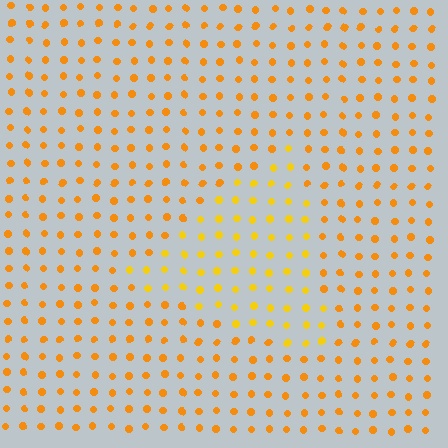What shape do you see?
I see a triangle.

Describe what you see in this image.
The image is filled with small orange elements in a uniform arrangement. A triangle-shaped region is visible where the elements are tinted to a slightly different hue, forming a subtle color boundary.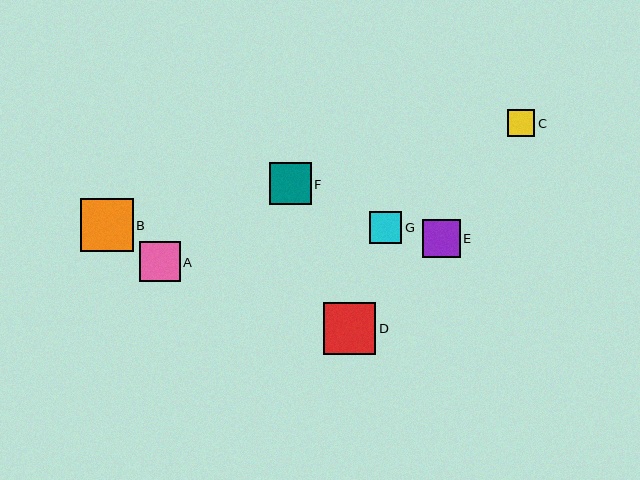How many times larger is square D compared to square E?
Square D is approximately 1.4 times the size of square E.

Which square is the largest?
Square B is the largest with a size of approximately 53 pixels.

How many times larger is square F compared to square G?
Square F is approximately 1.3 times the size of square G.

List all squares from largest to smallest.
From largest to smallest: B, D, F, A, E, G, C.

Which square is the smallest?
Square C is the smallest with a size of approximately 27 pixels.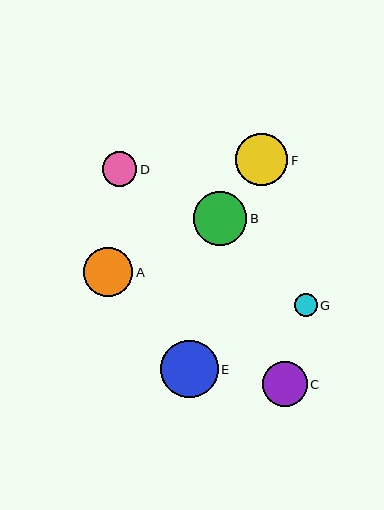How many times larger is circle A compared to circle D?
Circle A is approximately 1.4 times the size of circle D.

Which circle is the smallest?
Circle G is the smallest with a size of approximately 23 pixels.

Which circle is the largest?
Circle E is the largest with a size of approximately 58 pixels.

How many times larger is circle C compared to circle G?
Circle C is approximately 2.0 times the size of circle G.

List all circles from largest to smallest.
From largest to smallest: E, B, F, A, C, D, G.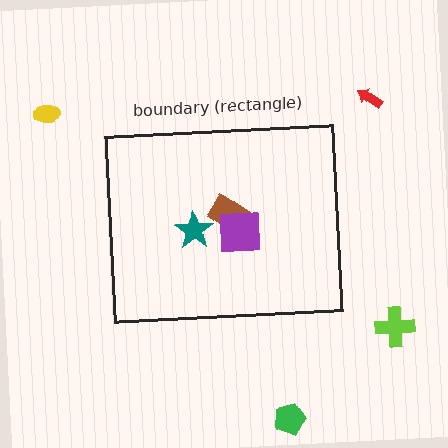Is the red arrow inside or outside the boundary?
Outside.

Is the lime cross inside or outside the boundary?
Outside.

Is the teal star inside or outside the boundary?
Inside.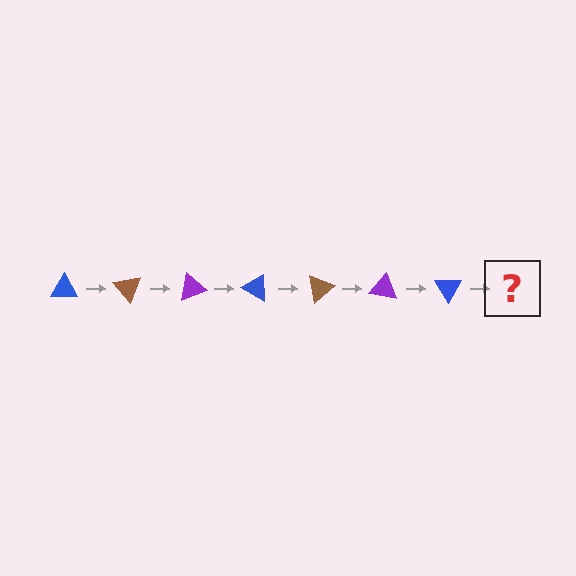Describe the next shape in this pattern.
It should be a brown triangle, rotated 350 degrees from the start.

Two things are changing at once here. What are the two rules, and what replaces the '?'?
The two rules are that it rotates 50 degrees each step and the color cycles through blue, brown, and purple. The '?' should be a brown triangle, rotated 350 degrees from the start.